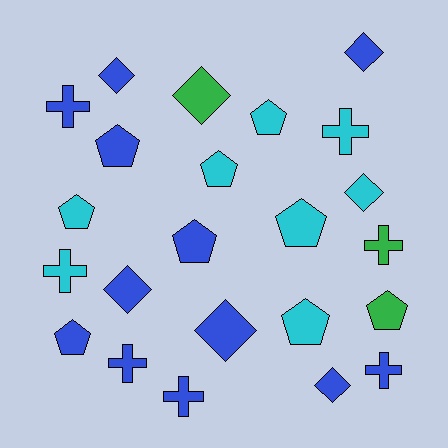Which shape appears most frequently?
Pentagon, with 9 objects.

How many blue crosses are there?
There are 4 blue crosses.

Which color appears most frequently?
Blue, with 12 objects.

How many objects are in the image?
There are 23 objects.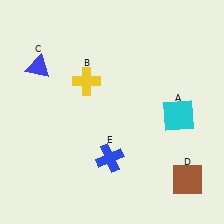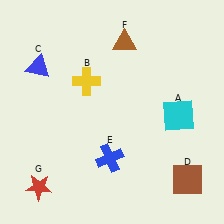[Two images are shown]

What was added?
A brown triangle (F), a red star (G) were added in Image 2.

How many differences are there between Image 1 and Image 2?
There are 2 differences between the two images.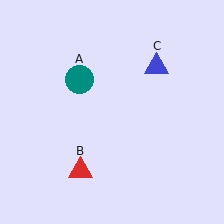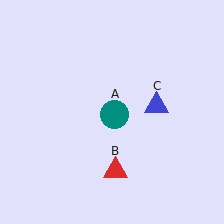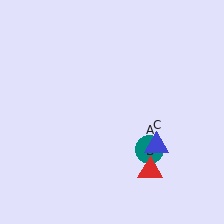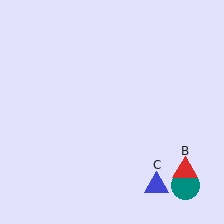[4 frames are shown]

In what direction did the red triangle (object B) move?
The red triangle (object B) moved right.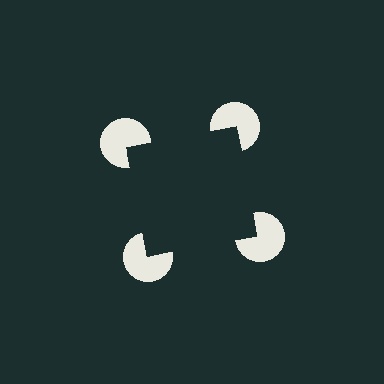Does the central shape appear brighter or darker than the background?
It typically appears slightly darker than the background, even though no actual brightness change is drawn.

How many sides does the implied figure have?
4 sides.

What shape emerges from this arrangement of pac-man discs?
An illusory square — its edges are inferred from the aligned wedge cuts in the pac-man discs, not physically drawn.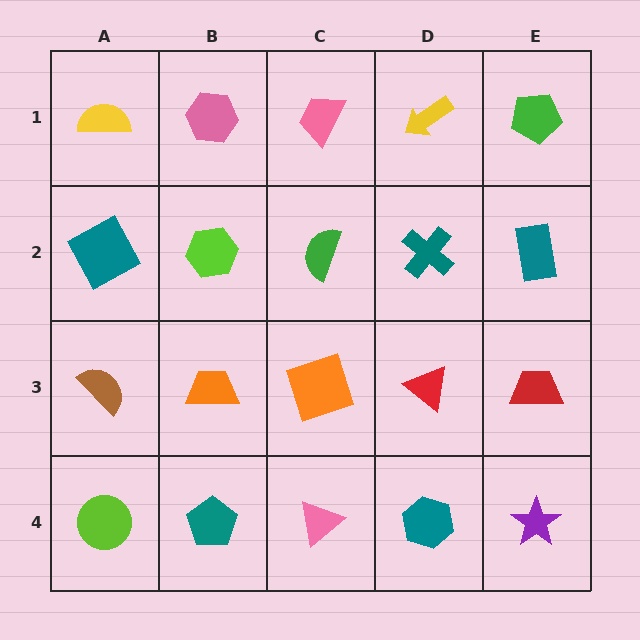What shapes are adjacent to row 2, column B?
A pink hexagon (row 1, column B), an orange trapezoid (row 3, column B), a teal square (row 2, column A), a green semicircle (row 2, column C).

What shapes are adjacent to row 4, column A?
A brown semicircle (row 3, column A), a teal pentagon (row 4, column B).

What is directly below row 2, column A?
A brown semicircle.